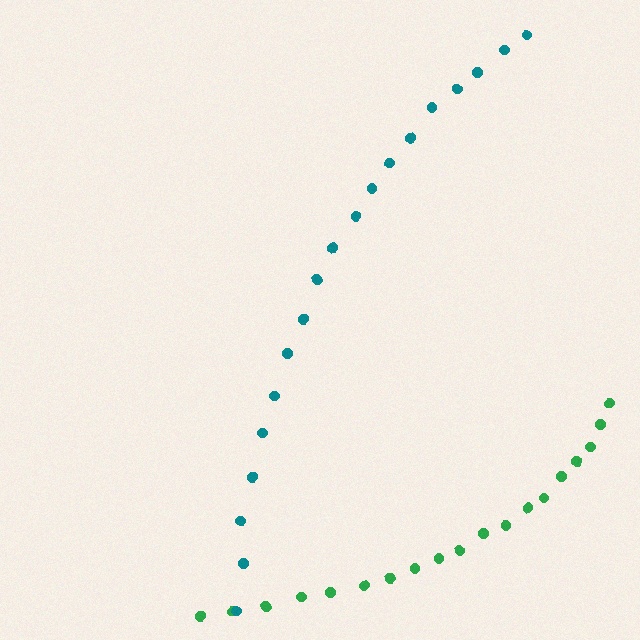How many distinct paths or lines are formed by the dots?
There are 2 distinct paths.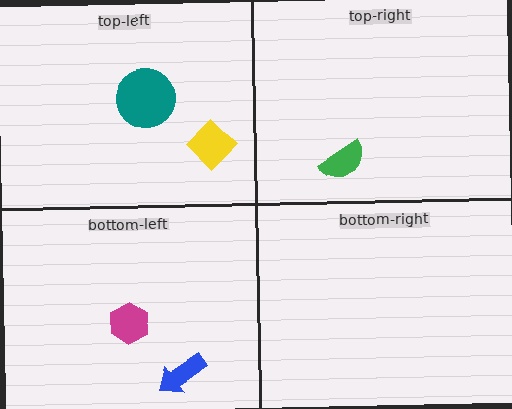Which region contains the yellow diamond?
The top-left region.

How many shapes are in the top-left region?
2.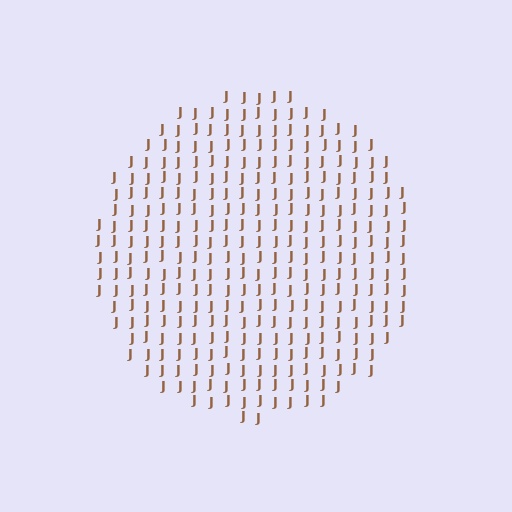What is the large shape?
The large shape is a circle.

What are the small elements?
The small elements are letter J's.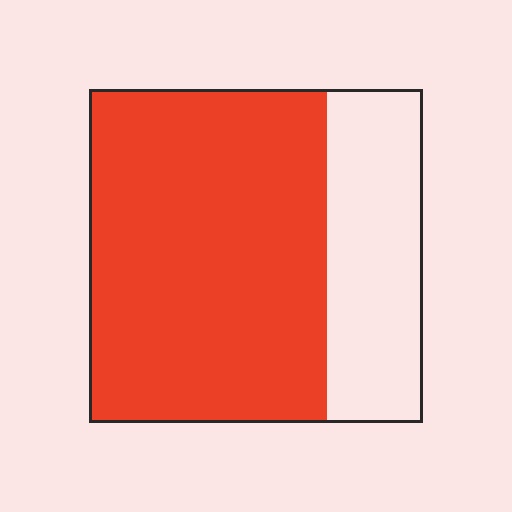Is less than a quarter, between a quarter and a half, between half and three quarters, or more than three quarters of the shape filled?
Between half and three quarters.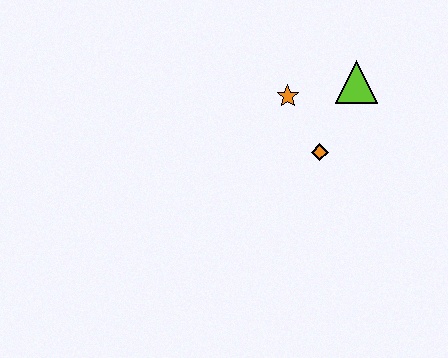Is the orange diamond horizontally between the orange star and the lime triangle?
Yes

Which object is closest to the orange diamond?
The orange star is closest to the orange diamond.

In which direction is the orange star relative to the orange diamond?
The orange star is above the orange diamond.